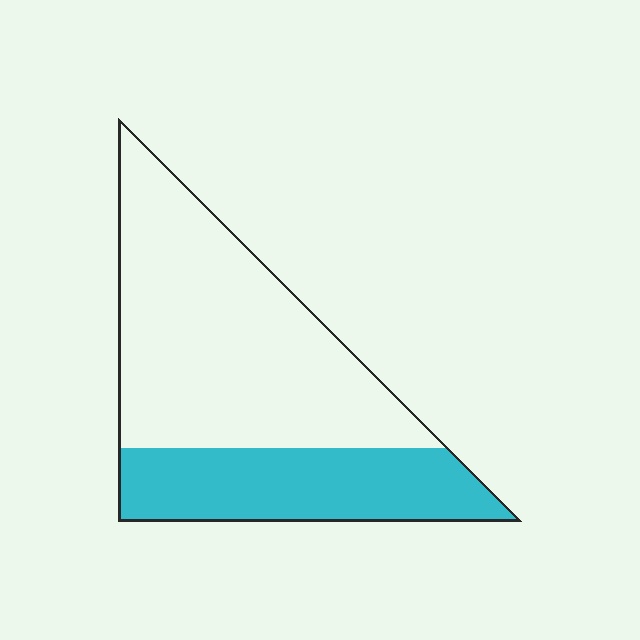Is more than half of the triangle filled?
No.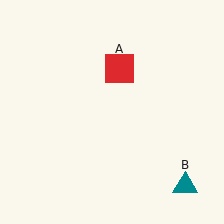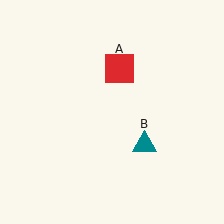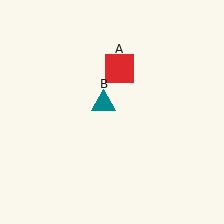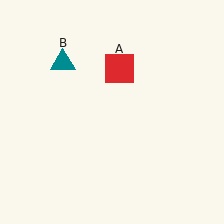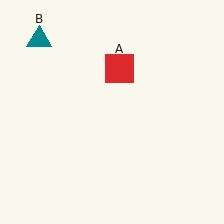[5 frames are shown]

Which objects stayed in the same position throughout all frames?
Red square (object A) remained stationary.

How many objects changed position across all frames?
1 object changed position: teal triangle (object B).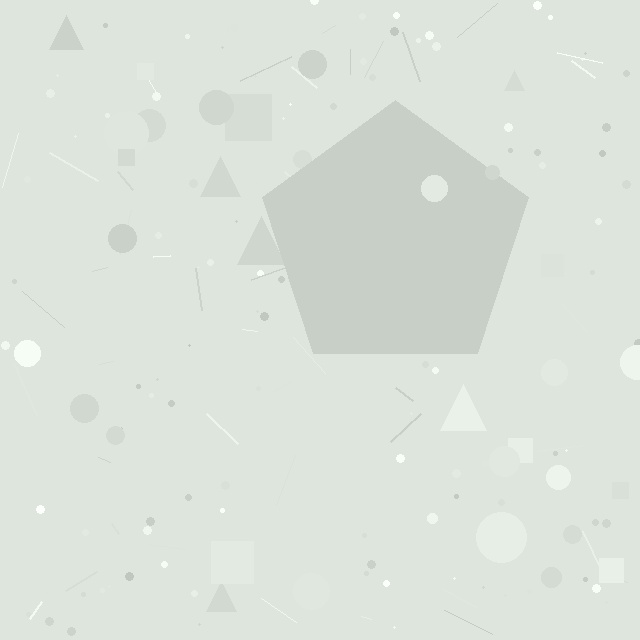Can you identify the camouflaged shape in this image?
The camouflaged shape is a pentagon.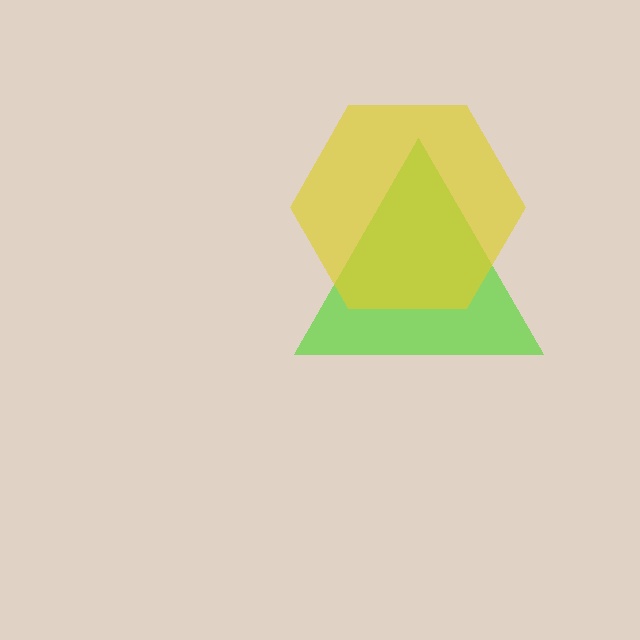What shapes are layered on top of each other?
The layered shapes are: a lime triangle, a yellow hexagon.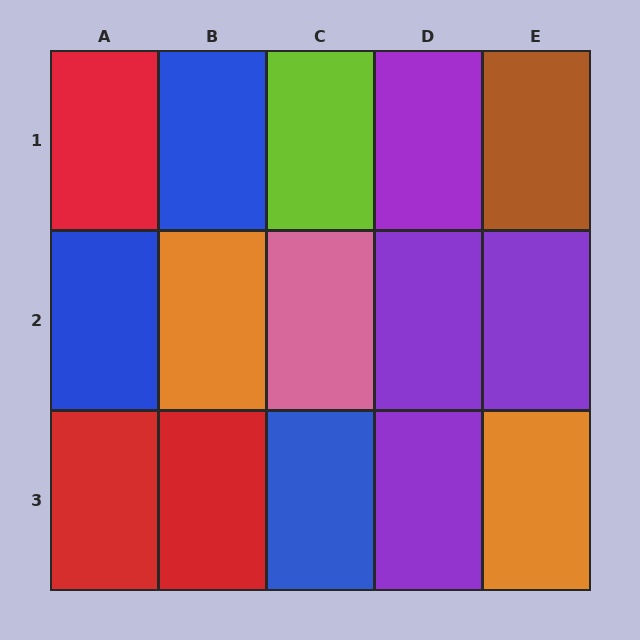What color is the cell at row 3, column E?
Orange.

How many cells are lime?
1 cell is lime.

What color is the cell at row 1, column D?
Purple.